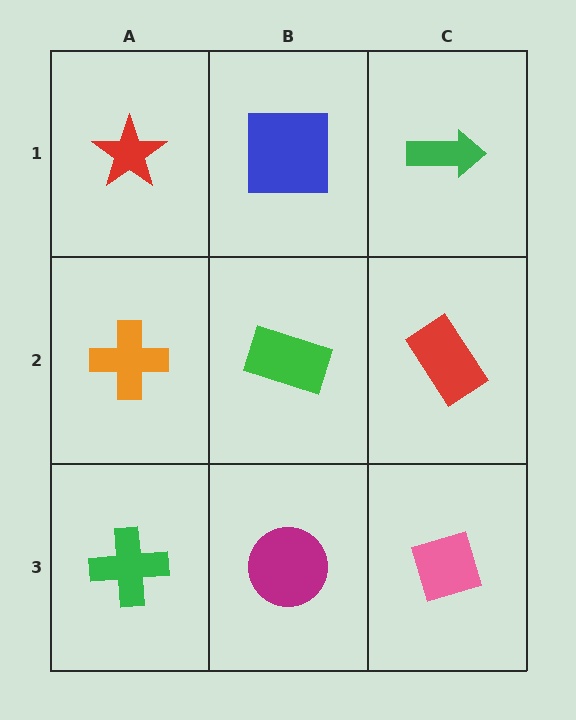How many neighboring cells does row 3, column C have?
2.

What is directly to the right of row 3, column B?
A pink diamond.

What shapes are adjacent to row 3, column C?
A red rectangle (row 2, column C), a magenta circle (row 3, column B).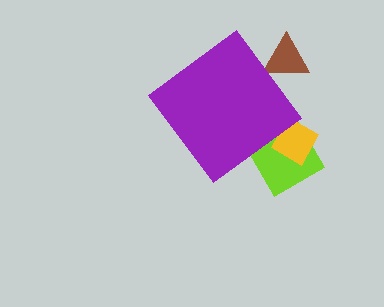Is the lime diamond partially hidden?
Yes, the lime diamond is partially hidden behind the purple diamond.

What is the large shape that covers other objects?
A purple diamond.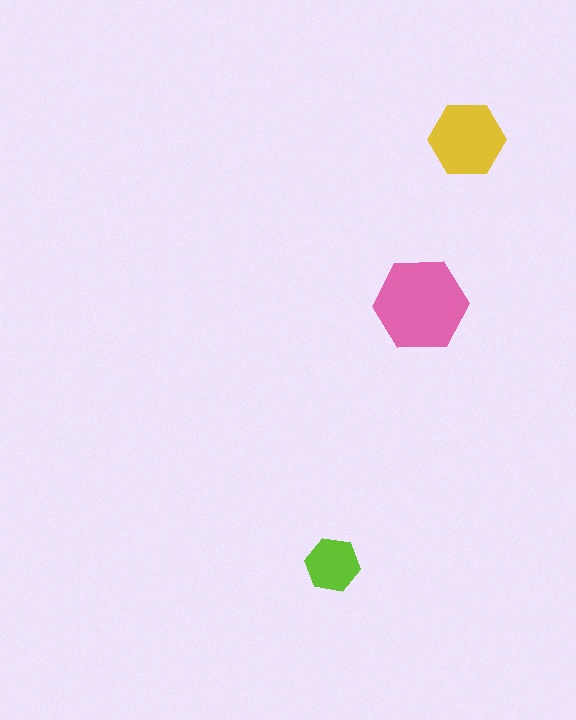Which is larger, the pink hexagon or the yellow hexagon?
The pink one.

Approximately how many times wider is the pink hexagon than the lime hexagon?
About 1.5 times wider.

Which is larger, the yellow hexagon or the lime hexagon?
The yellow one.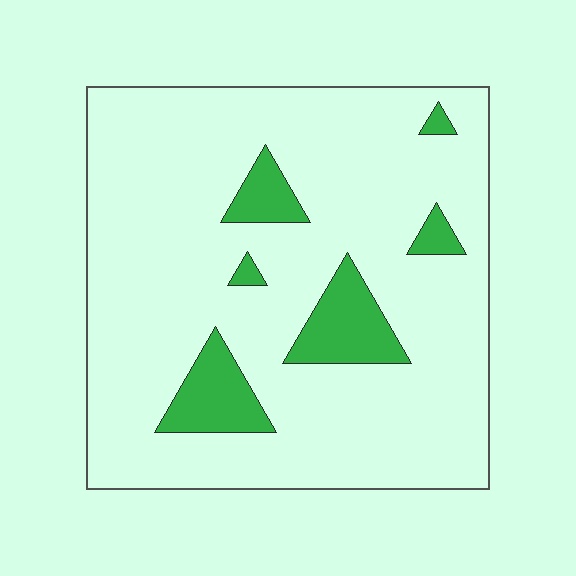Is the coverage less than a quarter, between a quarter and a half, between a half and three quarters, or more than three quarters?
Less than a quarter.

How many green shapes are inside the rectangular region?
6.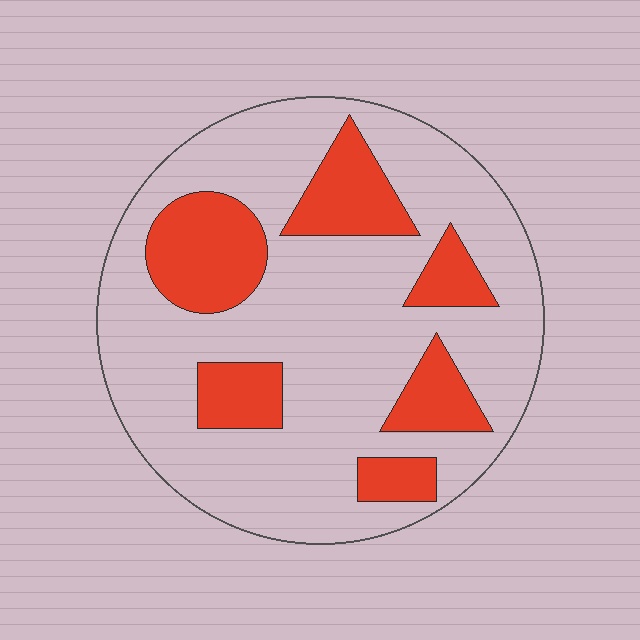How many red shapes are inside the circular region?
6.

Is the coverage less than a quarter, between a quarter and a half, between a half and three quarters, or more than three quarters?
Between a quarter and a half.